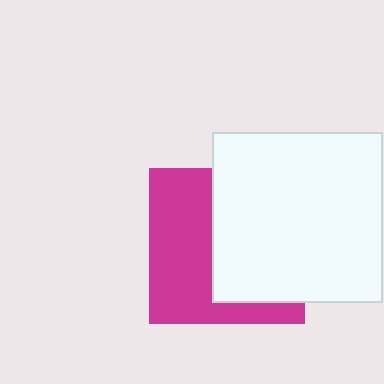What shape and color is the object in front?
The object in front is a white square.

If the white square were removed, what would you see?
You would see the complete magenta square.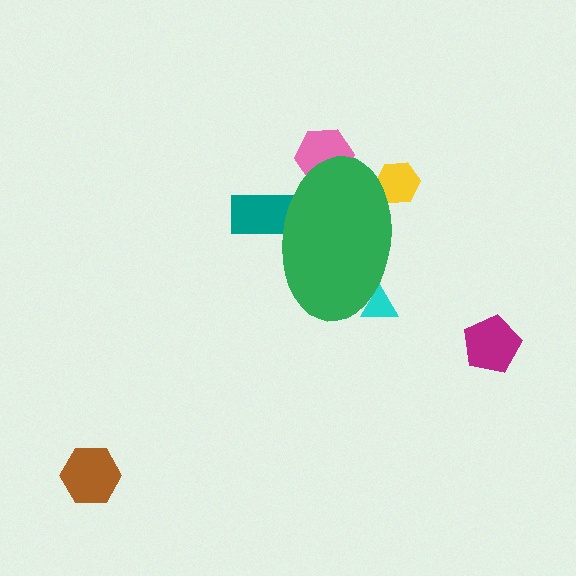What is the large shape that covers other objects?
A green ellipse.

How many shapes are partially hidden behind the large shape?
4 shapes are partially hidden.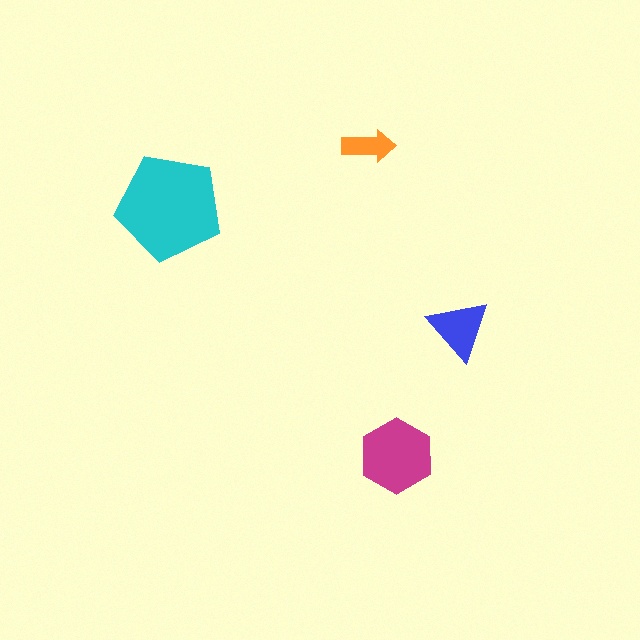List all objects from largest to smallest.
The cyan pentagon, the magenta hexagon, the blue triangle, the orange arrow.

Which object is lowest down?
The magenta hexagon is bottommost.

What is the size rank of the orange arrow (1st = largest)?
4th.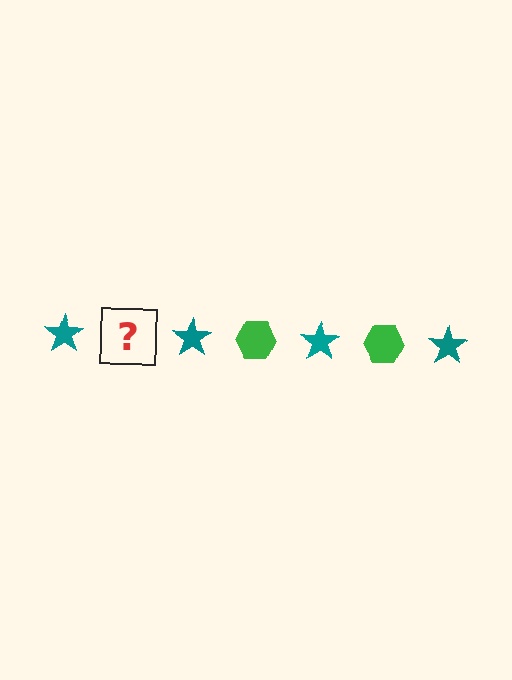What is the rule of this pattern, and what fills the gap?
The rule is that the pattern alternates between teal star and green hexagon. The gap should be filled with a green hexagon.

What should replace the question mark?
The question mark should be replaced with a green hexagon.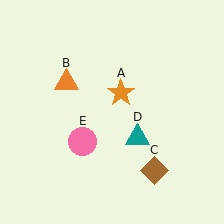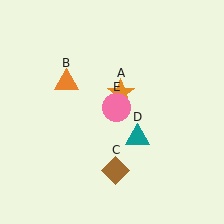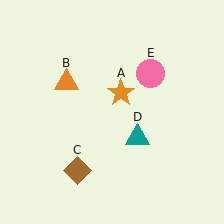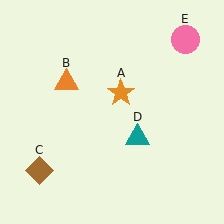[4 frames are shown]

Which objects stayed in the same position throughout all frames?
Orange star (object A) and orange triangle (object B) and teal triangle (object D) remained stationary.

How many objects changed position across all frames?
2 objects changed position: brown diamond (object C), pink circle (object E).